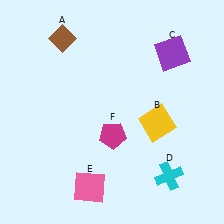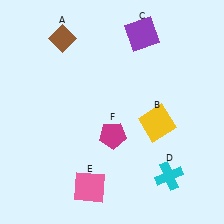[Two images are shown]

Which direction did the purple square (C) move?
The purple square (C) moved left.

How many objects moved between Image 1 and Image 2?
1 object moved between the two images.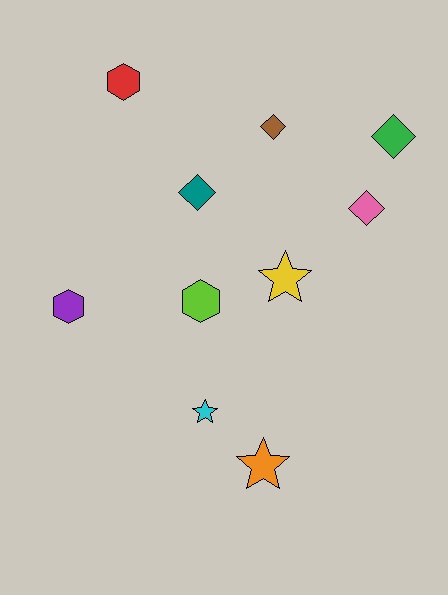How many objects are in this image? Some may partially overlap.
There are 10 objects.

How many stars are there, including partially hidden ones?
There are 3 stars.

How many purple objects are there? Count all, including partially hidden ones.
There is 1 purple object.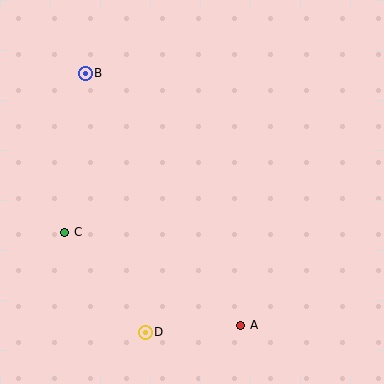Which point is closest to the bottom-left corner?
Point D is closest to the bottom-left corner.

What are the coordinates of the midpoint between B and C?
The midpoint between B and C is at (75, 153).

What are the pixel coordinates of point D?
Point D is at (145, 332).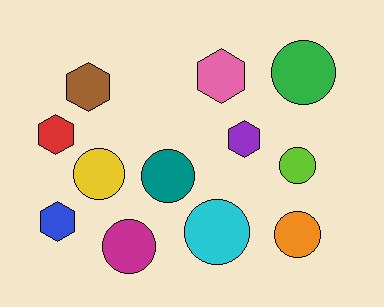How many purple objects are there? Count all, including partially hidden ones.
There is 1 purple object.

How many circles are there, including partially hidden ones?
There are 7 circles.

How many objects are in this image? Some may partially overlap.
There are 12 objects.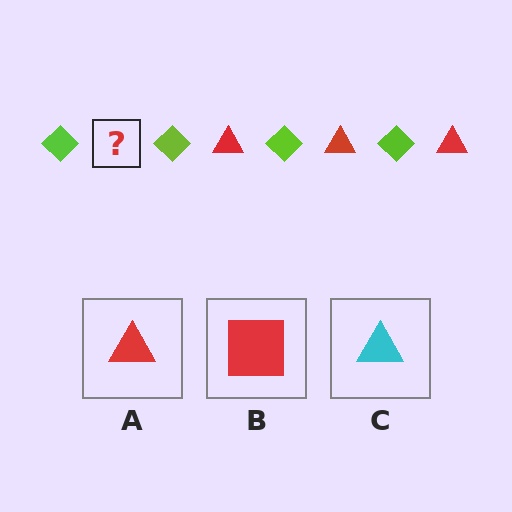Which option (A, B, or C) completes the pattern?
A.